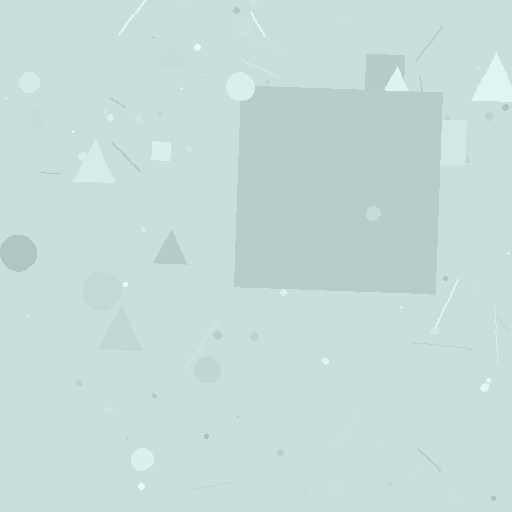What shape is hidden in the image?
A square is hidden in the image.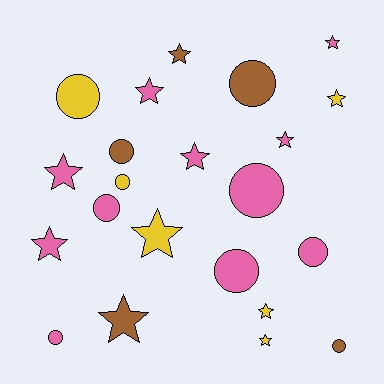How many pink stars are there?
There are 6 pink stars.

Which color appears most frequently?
Pink, with 11 objects.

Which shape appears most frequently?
Star, with 12 objects.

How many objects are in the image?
There are 22 objects.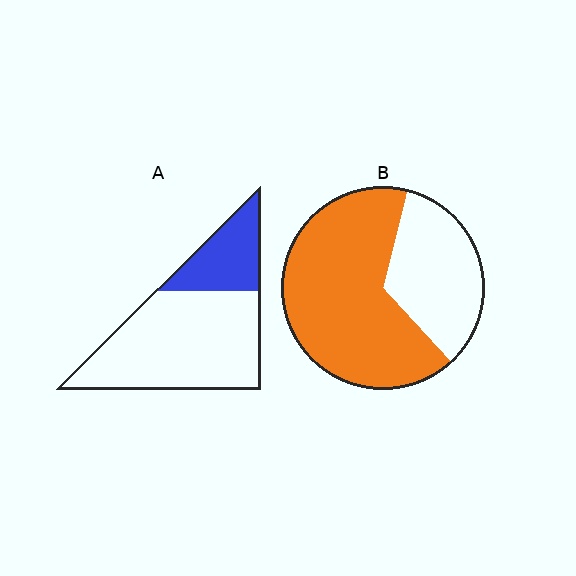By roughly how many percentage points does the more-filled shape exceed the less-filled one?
By roughly 40 percentage points (B over A).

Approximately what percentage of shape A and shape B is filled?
A is approximately 25% and B is approximately 65%.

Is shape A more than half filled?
No.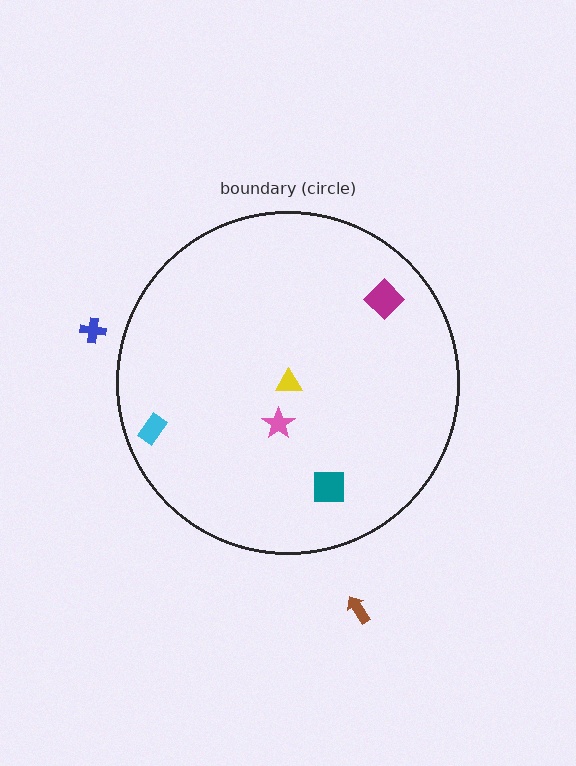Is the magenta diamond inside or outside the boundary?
Inside.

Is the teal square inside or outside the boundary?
Inside.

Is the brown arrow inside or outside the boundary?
Outside.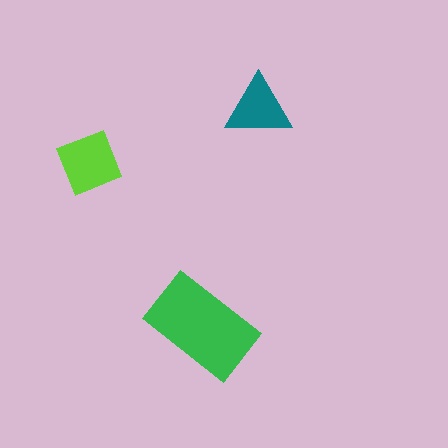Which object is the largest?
The green rectangle.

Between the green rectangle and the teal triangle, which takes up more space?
The green rectangle.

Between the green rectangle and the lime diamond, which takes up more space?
The green rectangle.